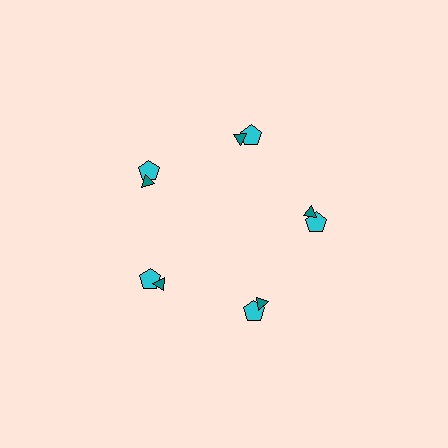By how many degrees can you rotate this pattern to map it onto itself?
The pattern maps onto itself every 72 degrees of rotation.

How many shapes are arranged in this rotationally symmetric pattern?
There are 10 shapes, arranged in 5 groups of 2.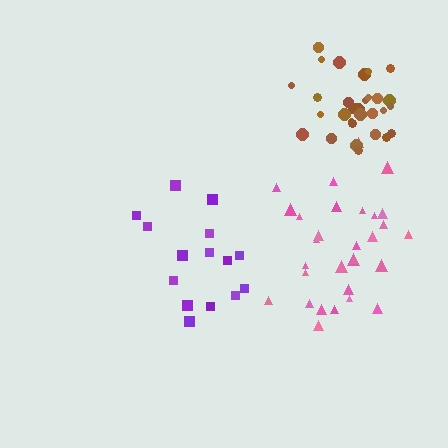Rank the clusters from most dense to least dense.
brown, pink, purple.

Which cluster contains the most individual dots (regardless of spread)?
Pink (30).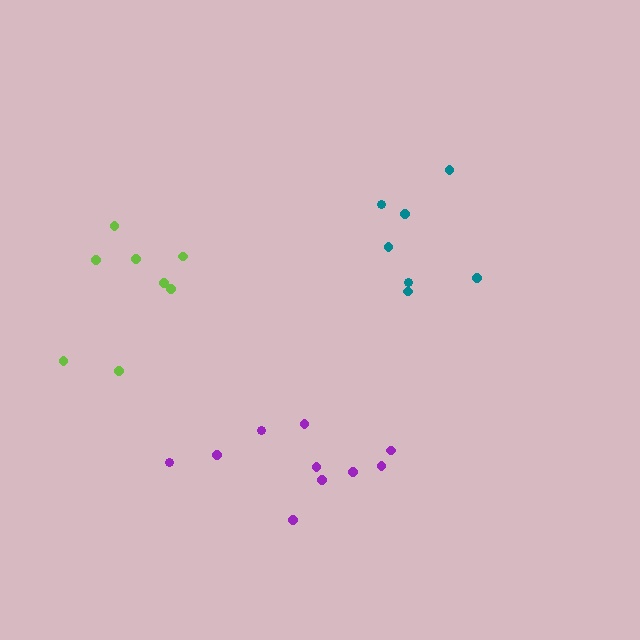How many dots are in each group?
Group 1: 8 dots, Group 2: 10 dots, Group 3: 7 dots (25 total).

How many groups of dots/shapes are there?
There are 3 groups.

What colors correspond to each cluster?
The clusters are colored: lime, purple, teal.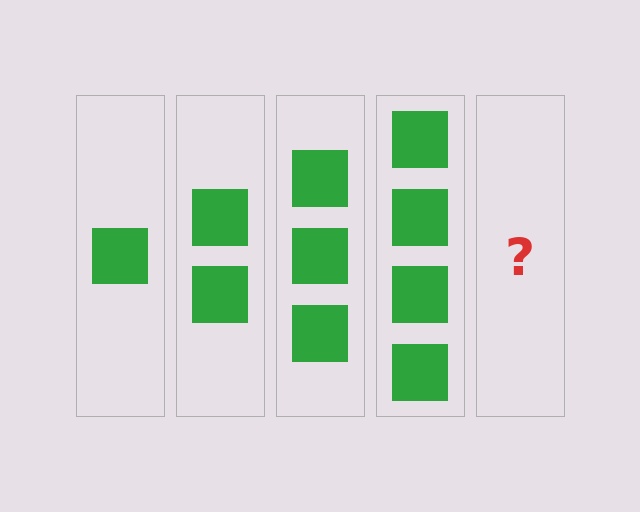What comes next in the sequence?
The next element should be 5 squares.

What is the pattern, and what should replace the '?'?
The pattern is that each step adds one more square. The '?' should be 5 squares.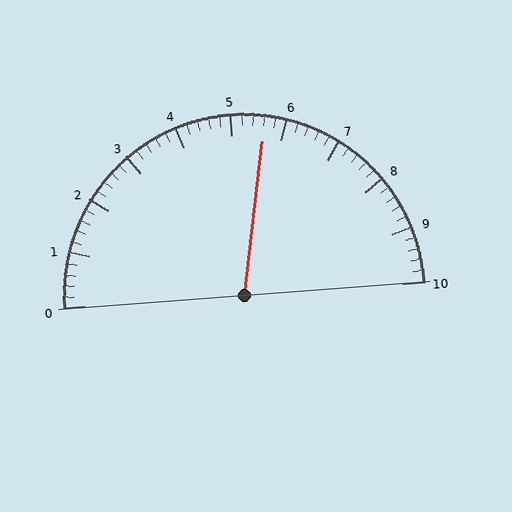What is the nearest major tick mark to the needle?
The nearest major tick mark is 6.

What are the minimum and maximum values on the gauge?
The gauge ranges from 0 to 10.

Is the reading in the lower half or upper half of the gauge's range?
The reading is in the upper half of the range (0 to 10).